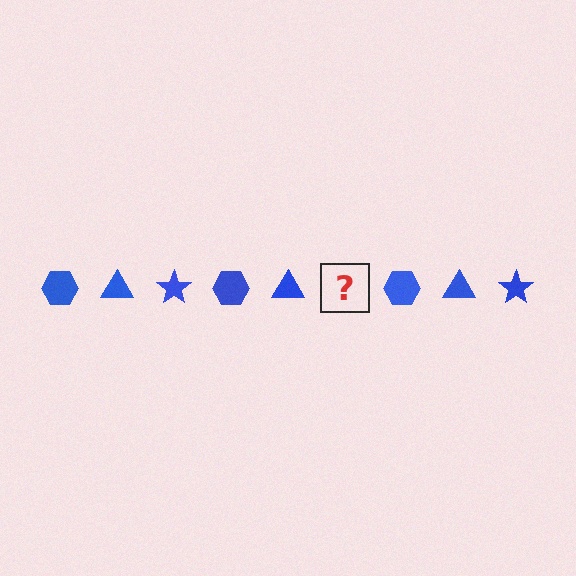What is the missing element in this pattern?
The missing element is a blue star.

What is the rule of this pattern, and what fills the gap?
The rule is that the pattern cycles through hexagon, triangle, star shapes in blue. The gap should be filled with a blue star.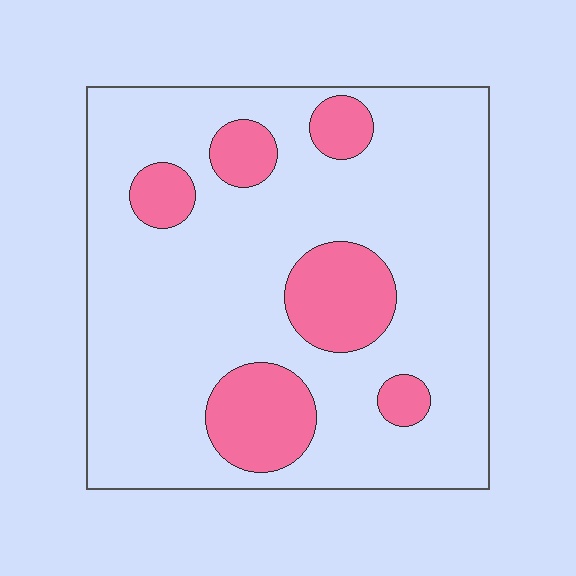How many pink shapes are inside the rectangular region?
6.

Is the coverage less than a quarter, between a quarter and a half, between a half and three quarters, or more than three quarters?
Less than a quarter.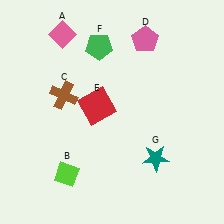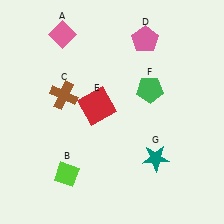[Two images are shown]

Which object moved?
The green pentagon (F) moved right.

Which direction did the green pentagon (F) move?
The green pentagon (F) moved right.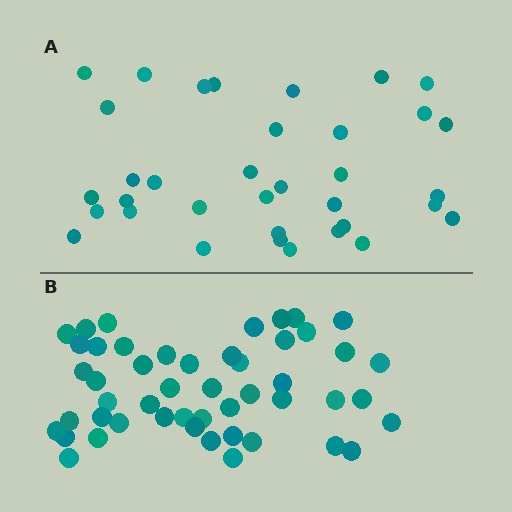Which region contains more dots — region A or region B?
Region B (the bottom region) has more dots.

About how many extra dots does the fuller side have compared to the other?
Region B has approximately 15 more dots than region A.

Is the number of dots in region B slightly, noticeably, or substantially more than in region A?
Region B has noticeably more, but not dramatically so. The ratio is roughly 1.4 to 1.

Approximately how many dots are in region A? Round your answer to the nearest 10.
About 40 dots. (The exact count is 35, which rounds to 40.)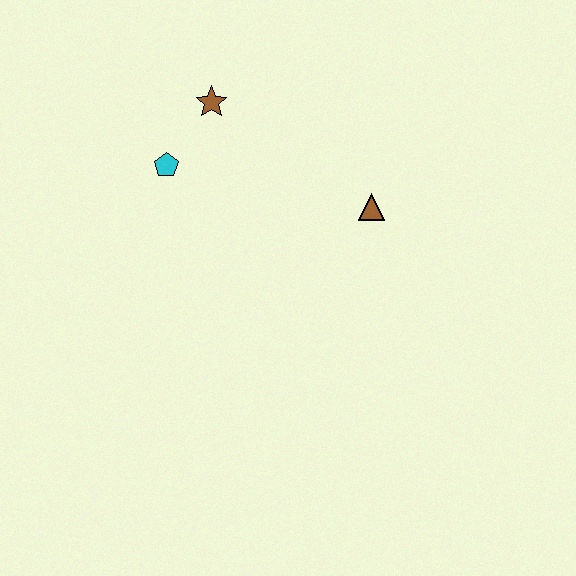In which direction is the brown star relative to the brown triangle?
The brown star is to the left of the brown triangle.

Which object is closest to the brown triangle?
The brown star is closest to the brown triangle.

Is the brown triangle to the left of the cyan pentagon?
No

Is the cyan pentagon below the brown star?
Yes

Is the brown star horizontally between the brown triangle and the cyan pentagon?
Yes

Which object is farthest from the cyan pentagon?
The brown triangle is farthest from the cyan pentagon.